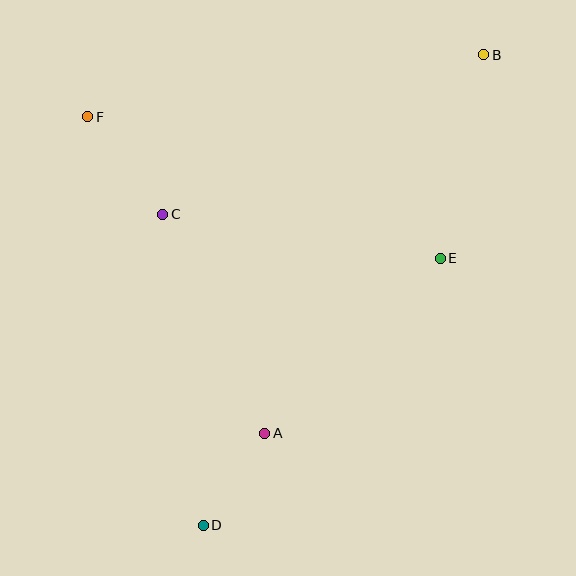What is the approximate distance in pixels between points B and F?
The distance between B and F is approximately 400 pixels.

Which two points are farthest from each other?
Points B and D are farthest from each other.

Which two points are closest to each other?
Points A and D are closest to each other.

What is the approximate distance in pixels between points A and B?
The distance between A and B is approximately 437 pixels.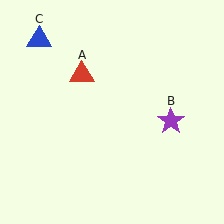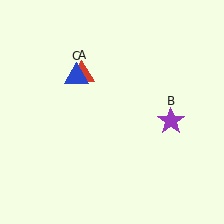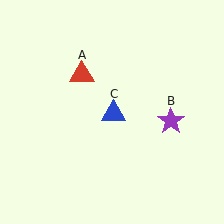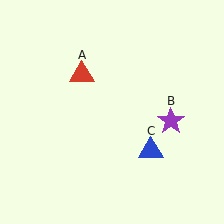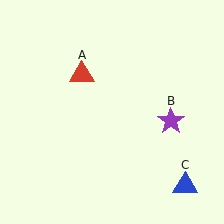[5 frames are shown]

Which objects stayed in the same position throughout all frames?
Red triangle (object A) and purple star (object B) remained stationary.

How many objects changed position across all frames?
1 object changed position: blue triangle (object C).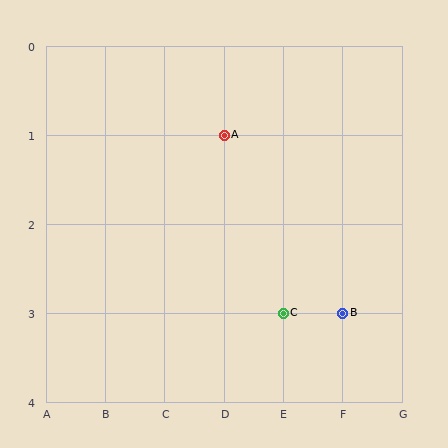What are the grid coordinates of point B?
Point B is at grid coordinates (F, 3).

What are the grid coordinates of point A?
Point A is at grid coordinates (D, 1).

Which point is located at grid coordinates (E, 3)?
Point C is at (E, 3).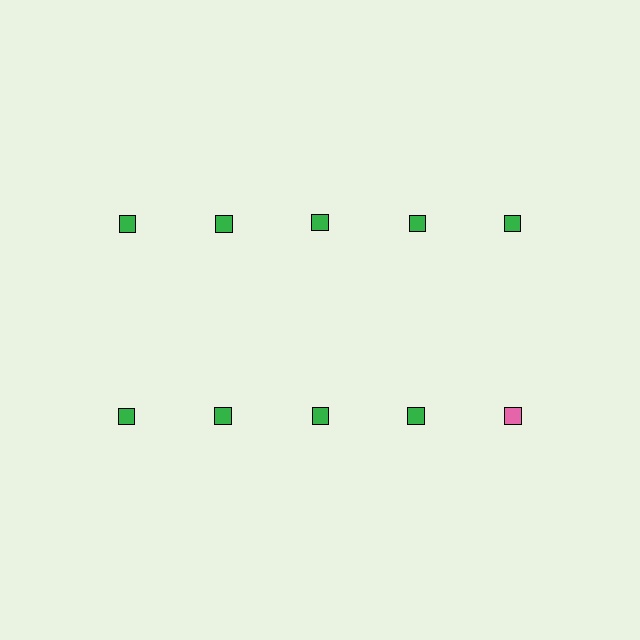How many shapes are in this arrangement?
There are 10 shapes arranged in a grid pattern.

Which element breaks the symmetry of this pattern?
The pink square in the second row, rightmost column breaks the symmetry. All other shapes are green squares.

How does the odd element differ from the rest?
It has a different color: pink instead of green.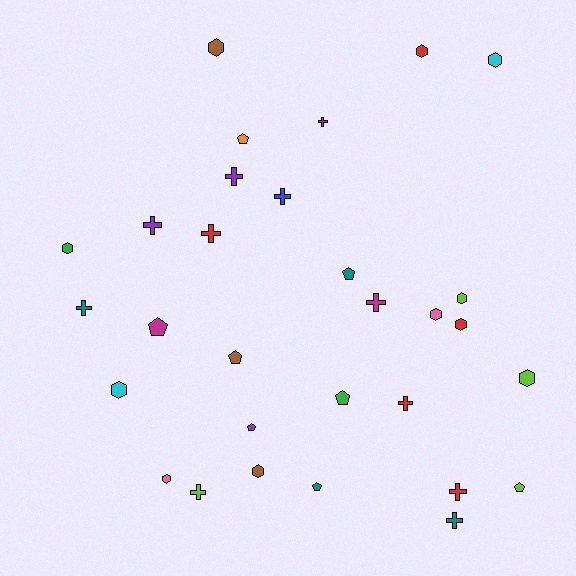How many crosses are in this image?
There are 11 crosses.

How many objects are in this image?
There are 30 objects.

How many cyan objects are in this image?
There are 2 cyan objects.